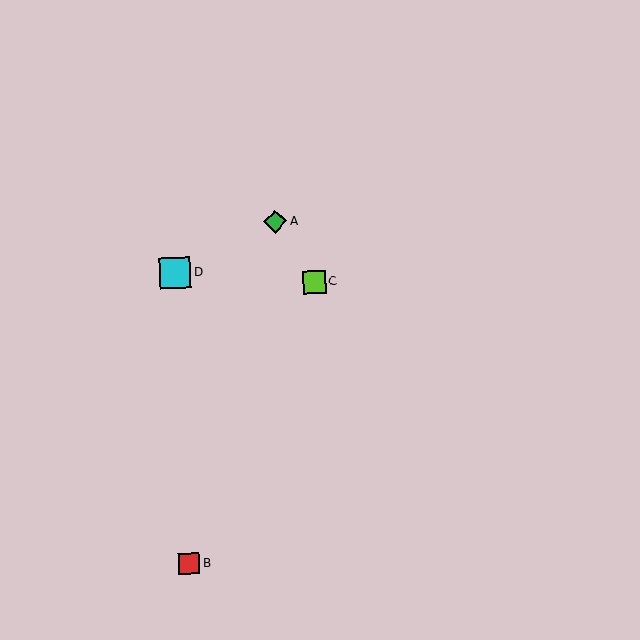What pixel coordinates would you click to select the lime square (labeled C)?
Click at (314, 282) to select the lime square C.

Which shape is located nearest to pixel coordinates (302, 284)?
The lime square (labeled C) at (314, 282) is nearest to that location.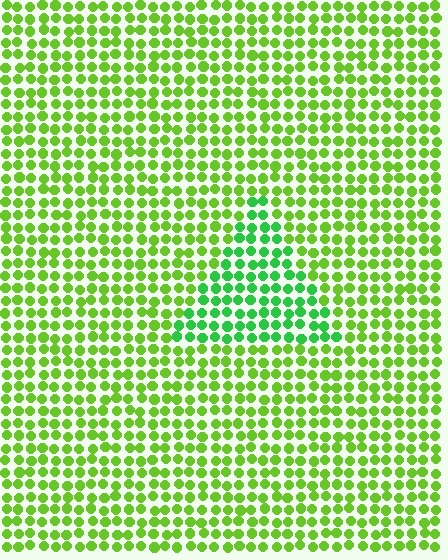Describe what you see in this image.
The image is filled with small lime elements in a uniform arrangement. A triangle-shaped region is visible where the elements are tinted to a slightly different hue, forming a subtle color boundary.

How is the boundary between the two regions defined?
The boundary is defined purely by a slight shift in hue (about 33 degrees). Spacing, size, and orientation are identical on both sides.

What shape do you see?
I see a triangle.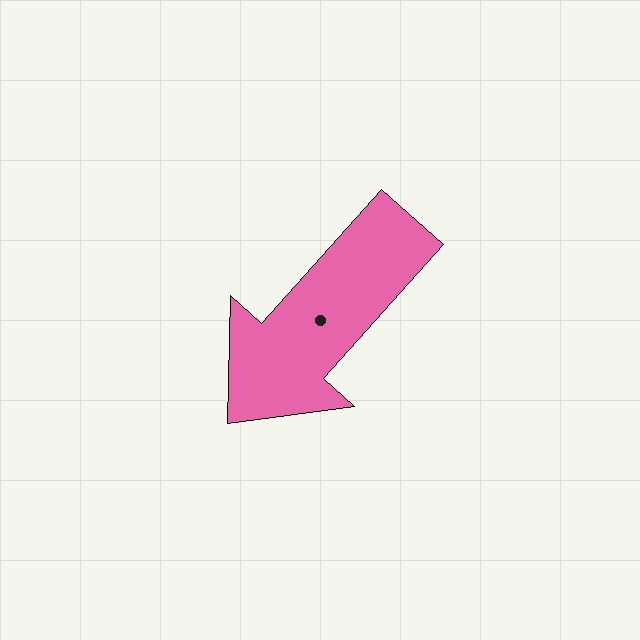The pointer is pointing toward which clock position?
Roughly 7 o'clock.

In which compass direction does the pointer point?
Southwest.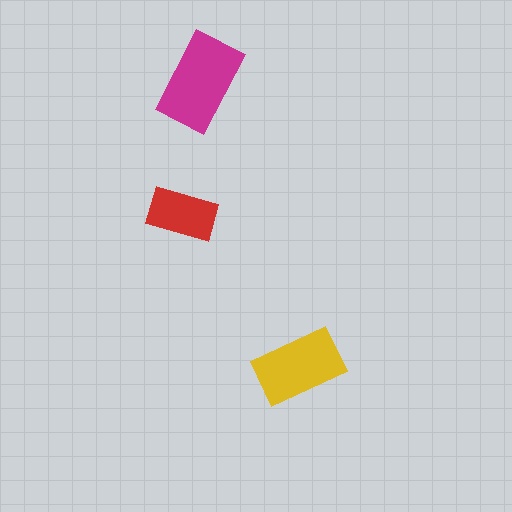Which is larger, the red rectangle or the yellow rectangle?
The yellow one.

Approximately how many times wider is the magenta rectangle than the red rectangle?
About 1.5 times wider.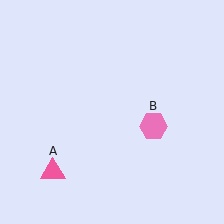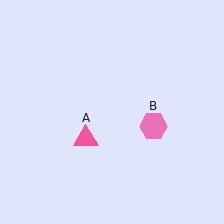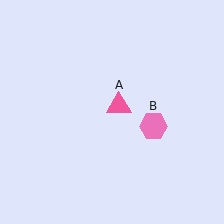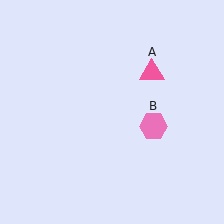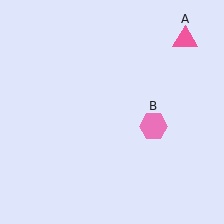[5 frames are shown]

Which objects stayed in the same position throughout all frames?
Pink hexagon (object B) remained stationary.